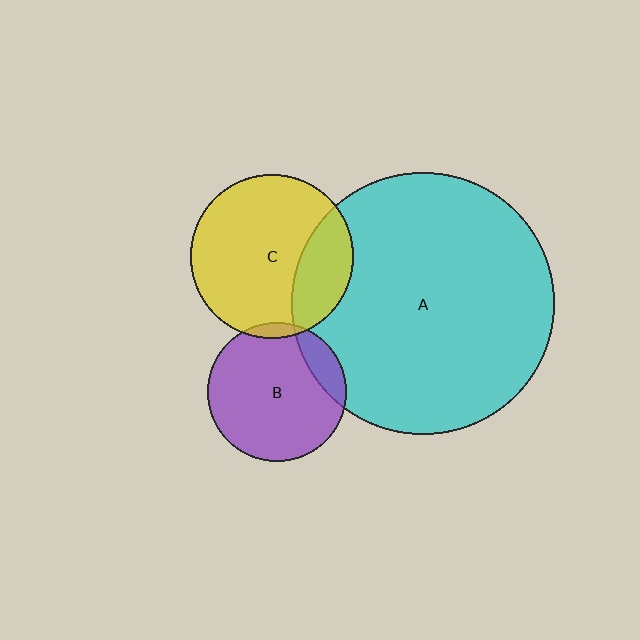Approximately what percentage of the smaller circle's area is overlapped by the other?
Approximately 25%.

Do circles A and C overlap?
Yes.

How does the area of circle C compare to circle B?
Approximately 1.4 times.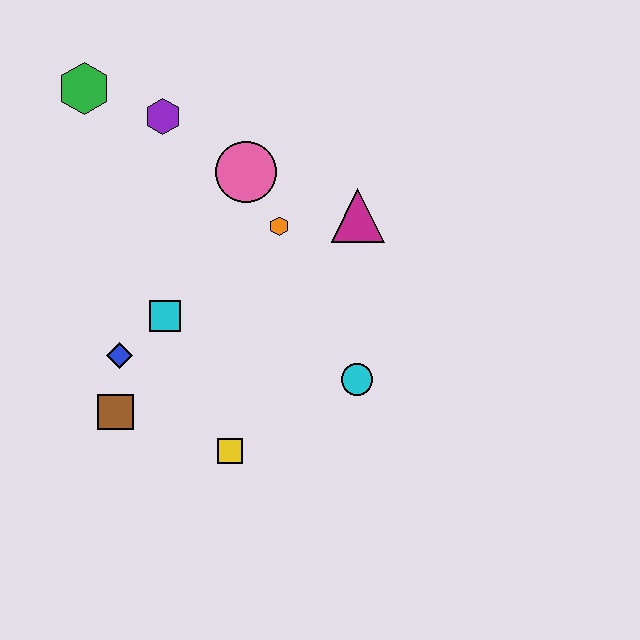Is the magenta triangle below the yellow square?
No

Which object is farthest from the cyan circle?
The green hexagon is farthest from the cyan circle.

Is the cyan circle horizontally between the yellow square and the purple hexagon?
No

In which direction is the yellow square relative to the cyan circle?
The yellow square is to the left of the cyan circle.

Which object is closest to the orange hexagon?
The pink circle is closest to the orange hexagon.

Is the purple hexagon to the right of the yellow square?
No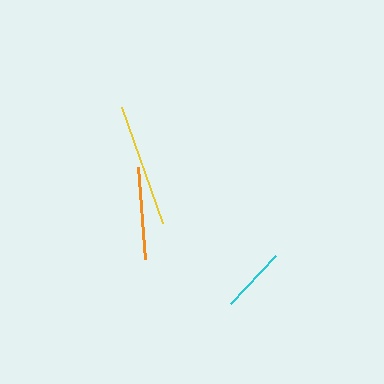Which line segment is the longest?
The yellow line is the longest at approximately 123 pixels.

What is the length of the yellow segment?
The yellow segment is approximately 123 pixels long.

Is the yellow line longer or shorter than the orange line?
The yellow line is longer than the orange line.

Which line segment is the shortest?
The cyan line is the shortest at approximately 66 pixels.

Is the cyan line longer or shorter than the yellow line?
The yellow line is longer than the cyan line.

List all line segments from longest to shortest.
From longest to shortest: yellow, orange, cyan.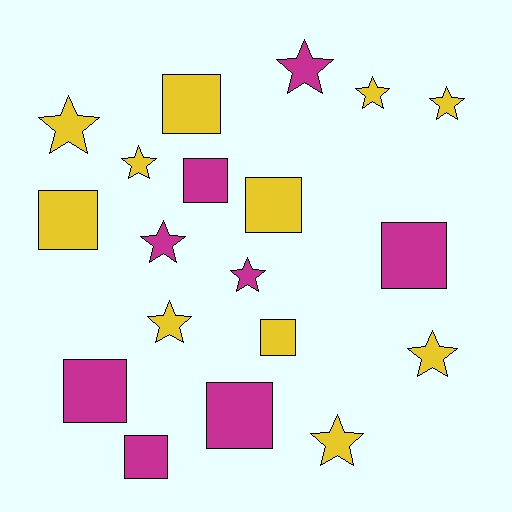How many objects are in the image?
There are 19 objects.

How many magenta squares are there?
There are 5 magenta squares.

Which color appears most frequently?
Yellow, with 11 objects.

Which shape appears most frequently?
Star, with 10 objects.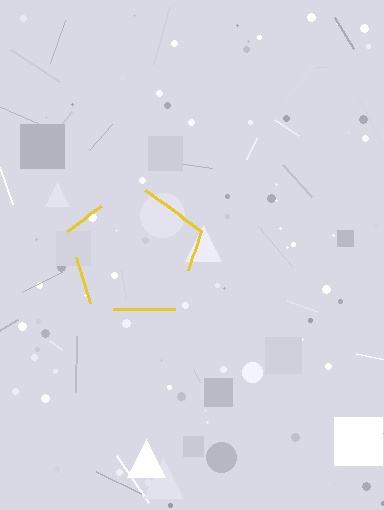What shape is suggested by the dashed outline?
The dashed outline suggests a pentagon.